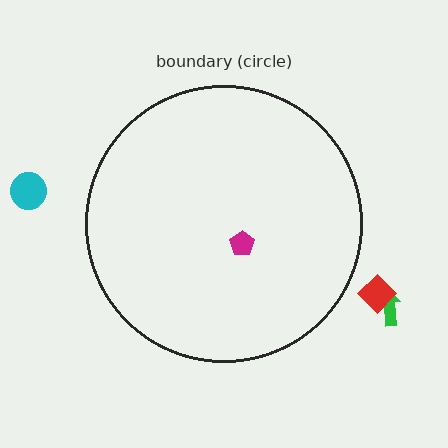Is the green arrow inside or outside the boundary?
Outside.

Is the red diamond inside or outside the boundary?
Outside.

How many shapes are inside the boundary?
1 inside, 3 outside.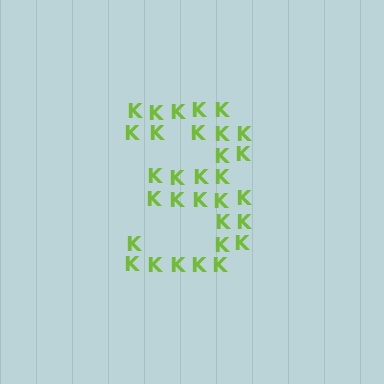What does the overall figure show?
The overall figure shows the digit 3.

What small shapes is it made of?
It is made of small letter K's.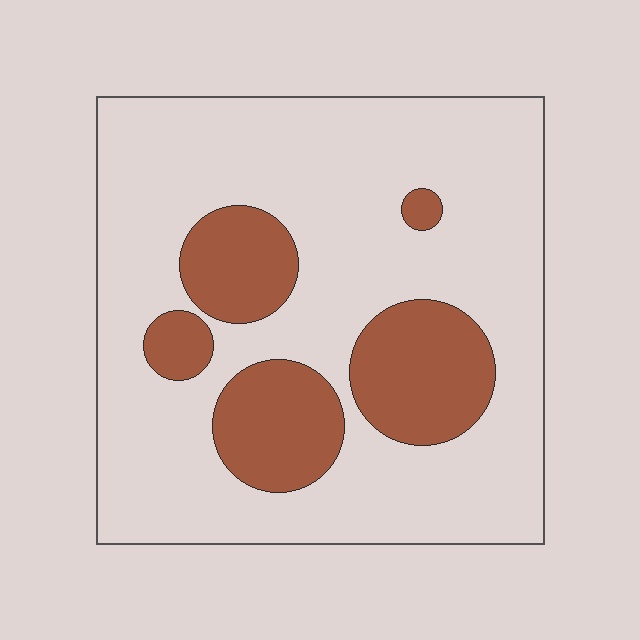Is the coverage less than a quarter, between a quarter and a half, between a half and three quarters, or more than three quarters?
Less than a quarter.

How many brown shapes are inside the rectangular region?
5.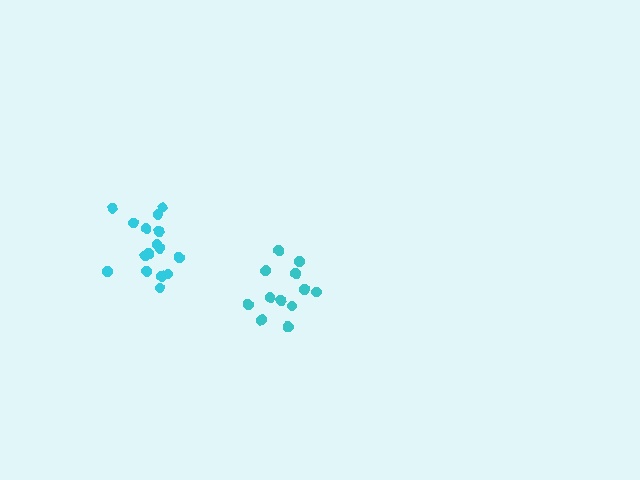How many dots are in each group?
Group 1: 13 dots, Group 2: 17 dots (30 total).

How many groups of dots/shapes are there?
There are 2 groups.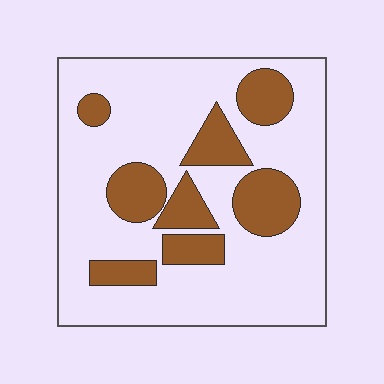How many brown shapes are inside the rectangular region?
8.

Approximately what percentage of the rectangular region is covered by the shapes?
Approximately 25%.